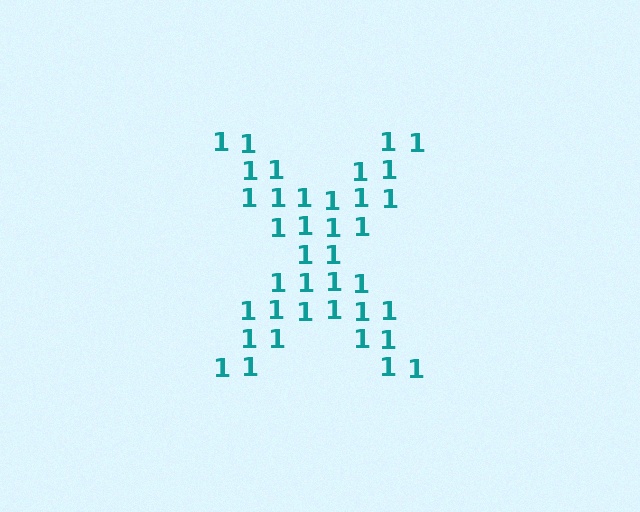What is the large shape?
The large shape is the letter X.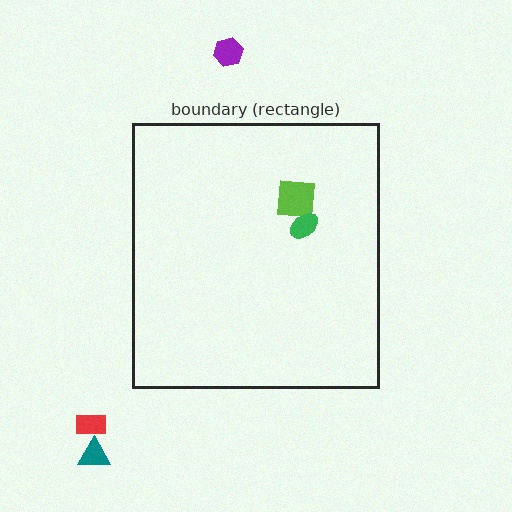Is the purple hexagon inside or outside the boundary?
Outside.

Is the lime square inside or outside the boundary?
Inside.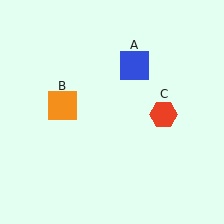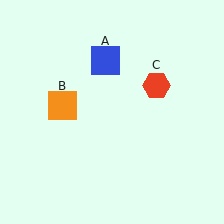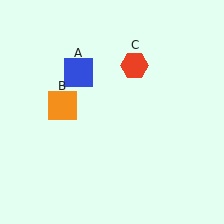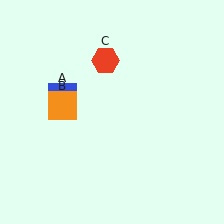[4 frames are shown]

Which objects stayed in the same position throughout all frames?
Orange square (object B) remained stationary.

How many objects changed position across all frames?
2 objects changed position: blue square (object A), red hexagon (object C).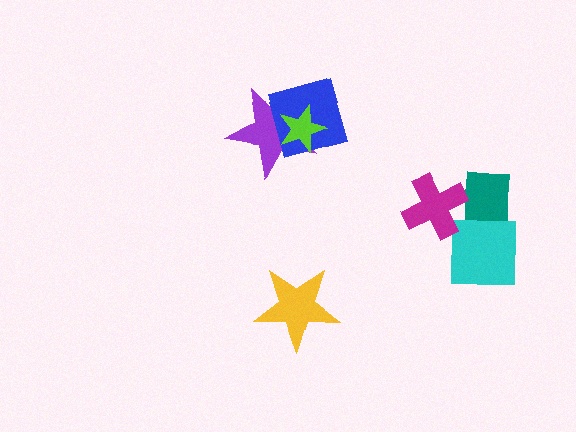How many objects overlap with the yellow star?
0 objects overlap with the yellow star.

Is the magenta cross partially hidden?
No, no other shape covers it.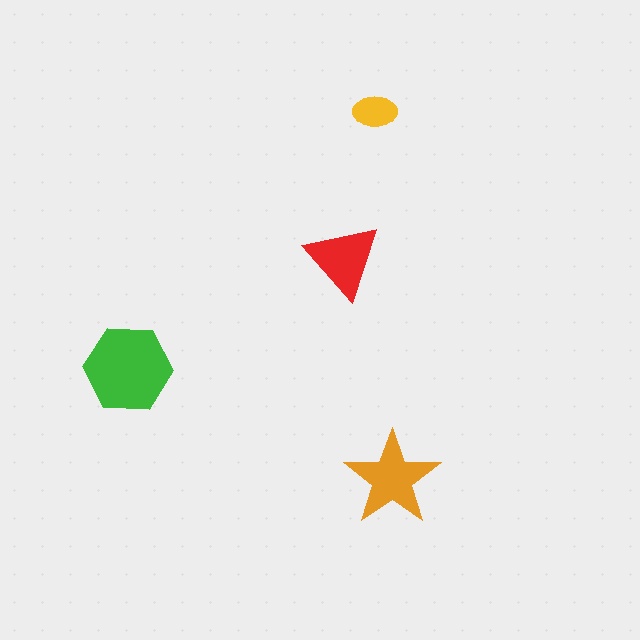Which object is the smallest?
The yellow ellipse.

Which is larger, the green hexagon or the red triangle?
The green hexagon.